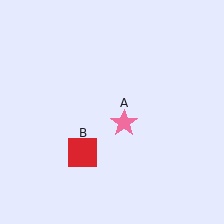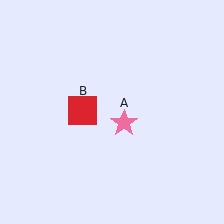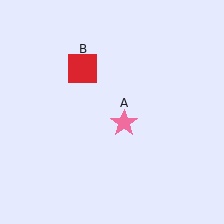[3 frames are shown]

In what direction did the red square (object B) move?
The red square (object B) moved up.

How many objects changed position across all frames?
1 object changed position: red square (object B).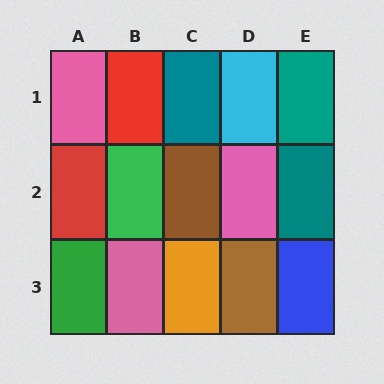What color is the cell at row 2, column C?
Brown.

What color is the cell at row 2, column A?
Red.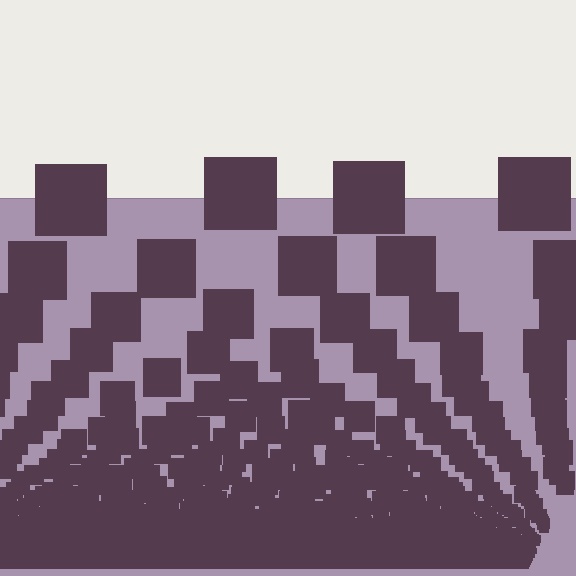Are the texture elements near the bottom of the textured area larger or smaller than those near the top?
Smaller. The gradient is inverted — elements near the bottom are smaller and denser.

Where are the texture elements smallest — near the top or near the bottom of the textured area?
Near the bottom.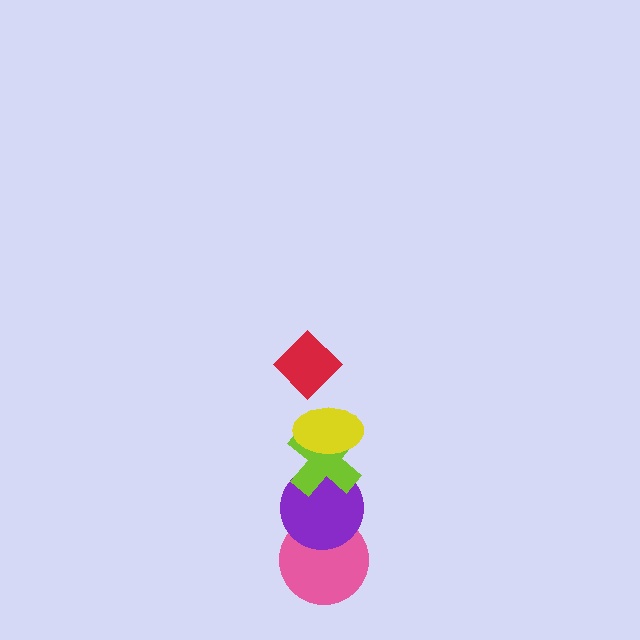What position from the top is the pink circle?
The pink circle is 5th from the top.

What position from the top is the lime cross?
The lime cross is 3rd from the top.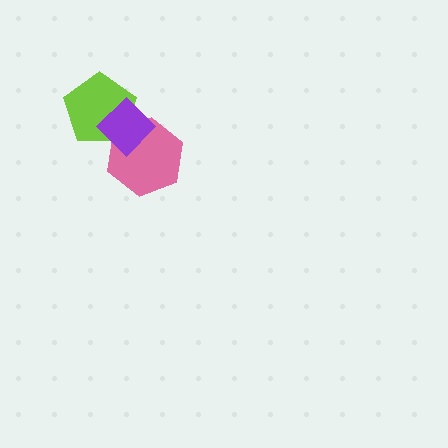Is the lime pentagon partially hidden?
Yes, it is partially covered by another shape.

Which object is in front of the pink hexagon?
The purple diamond is in front of the pink hexagon.